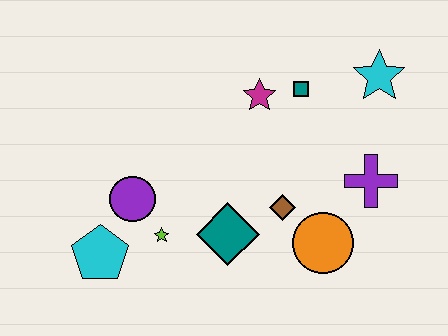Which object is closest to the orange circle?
The brown diamond is closest to the orange circle.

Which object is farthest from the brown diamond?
The cyan pentagon is farthest from the brown diamond.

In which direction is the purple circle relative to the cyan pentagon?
The purple circle is above the cyan pentagon.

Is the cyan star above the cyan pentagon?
Yes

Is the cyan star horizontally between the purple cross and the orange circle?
No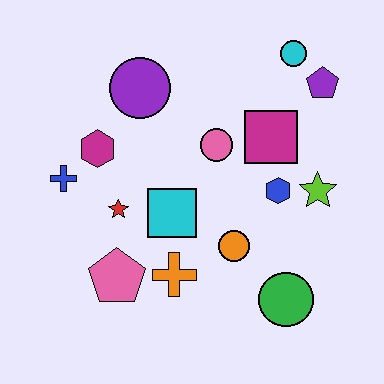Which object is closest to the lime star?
The blue hexagon is closest to the lime star.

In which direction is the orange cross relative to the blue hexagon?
The orange cross is to the left of the blue hexagon.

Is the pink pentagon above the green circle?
Yes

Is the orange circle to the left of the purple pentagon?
Yes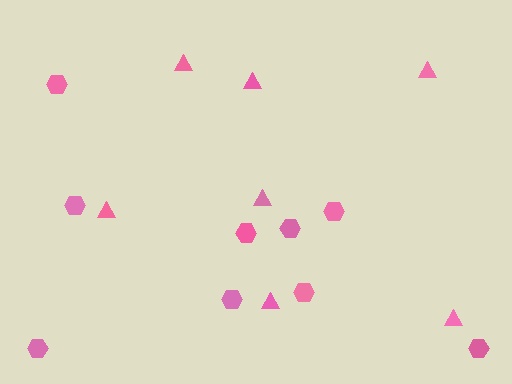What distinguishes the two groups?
There are 2 groups: one group of triangles (7) and one group of hexagons (9).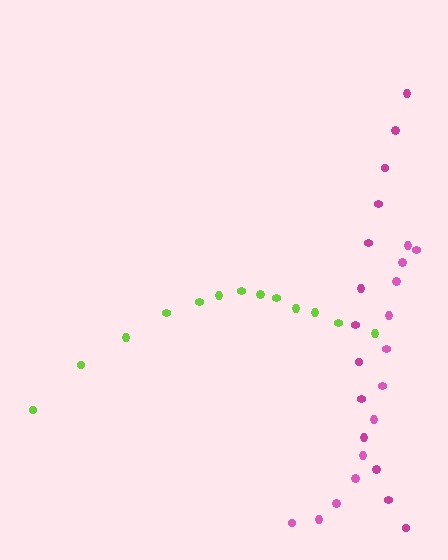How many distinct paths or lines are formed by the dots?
There are 3 distinct paths.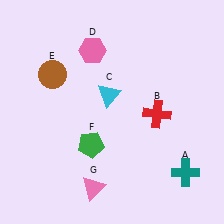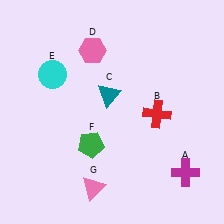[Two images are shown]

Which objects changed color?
A changed from teal to magenta. C changed from cyan to teal. E changed from brown to cyan.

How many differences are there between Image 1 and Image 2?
There are 3 differences between the two images.